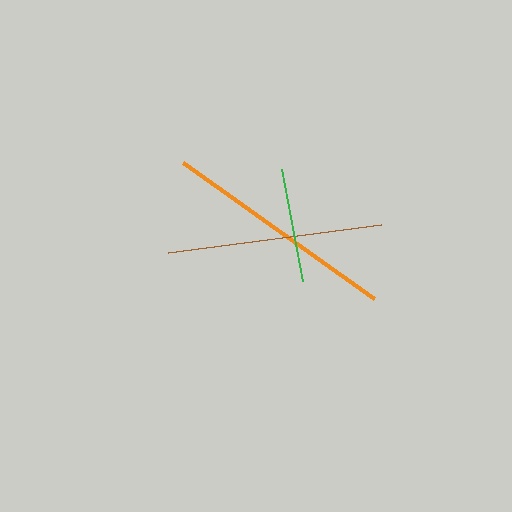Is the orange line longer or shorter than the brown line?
The orange line is longer than the brown line.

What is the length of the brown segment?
The brown segment is approximately 215 pixels long.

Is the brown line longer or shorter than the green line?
The brown line is longer than the green line.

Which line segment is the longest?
The orange line is the longest at approximately 234 pixels.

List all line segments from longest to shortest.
From longest to shortest: orange, brown, green.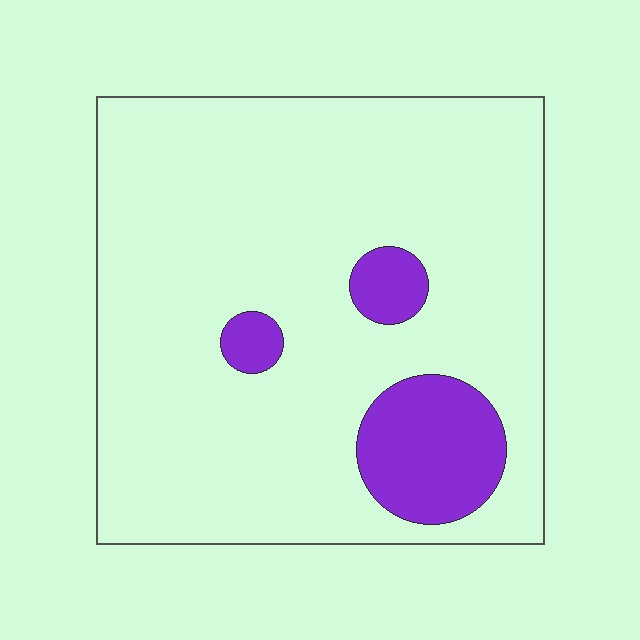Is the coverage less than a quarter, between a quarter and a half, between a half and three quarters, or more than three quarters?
Less than a quarter.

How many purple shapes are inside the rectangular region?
3.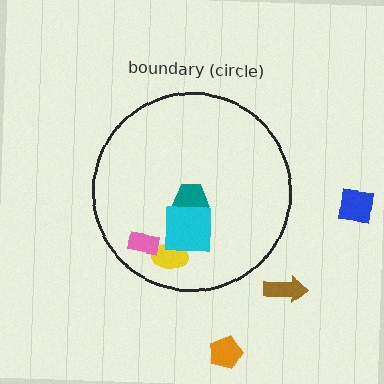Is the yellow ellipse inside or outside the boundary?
Inside.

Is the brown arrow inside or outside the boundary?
Outside.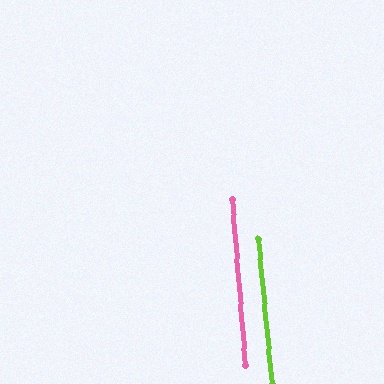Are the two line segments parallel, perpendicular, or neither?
Parallel — their directions differ by only 1.2°.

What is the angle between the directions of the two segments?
Approximately 1 degree.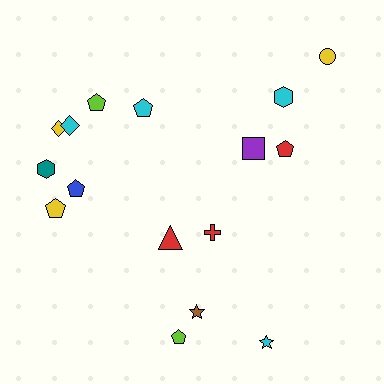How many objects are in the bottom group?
There are 5 objects.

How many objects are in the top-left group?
There are 7 objects.